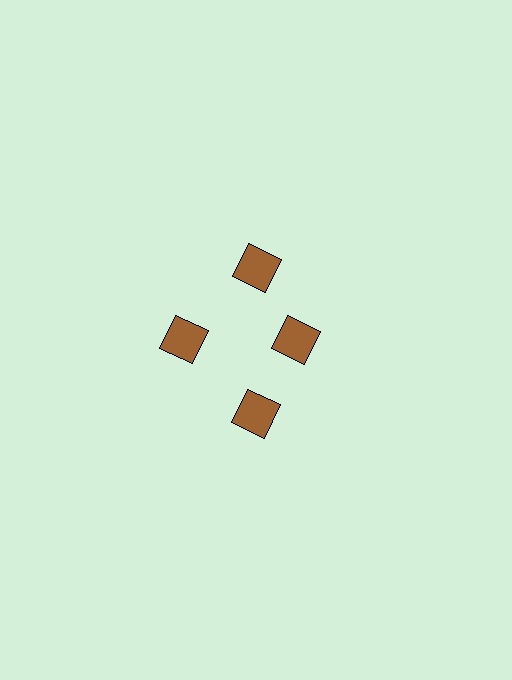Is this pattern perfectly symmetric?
No. The 4 brown squares are arranged in a ring, but one element near the 3 o'clock position is pulled inward toward the center, breaking the 4-fold rotational symmetry.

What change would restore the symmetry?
The symmetry would be restored by moving it outward, back onto the ring so that all 4 squares sit at equal angles and equal distance from the center.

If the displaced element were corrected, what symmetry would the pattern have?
It would have 4-fold rotational symmetry — the pattern would map onto itself every 90 degrees.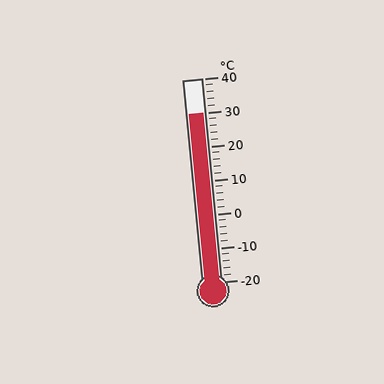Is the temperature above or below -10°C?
The temperature is above -10°C.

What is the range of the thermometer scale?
The thermometer scale ranges from -20°C to 40°C.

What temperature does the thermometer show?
The thermometer shows approximately 30°C.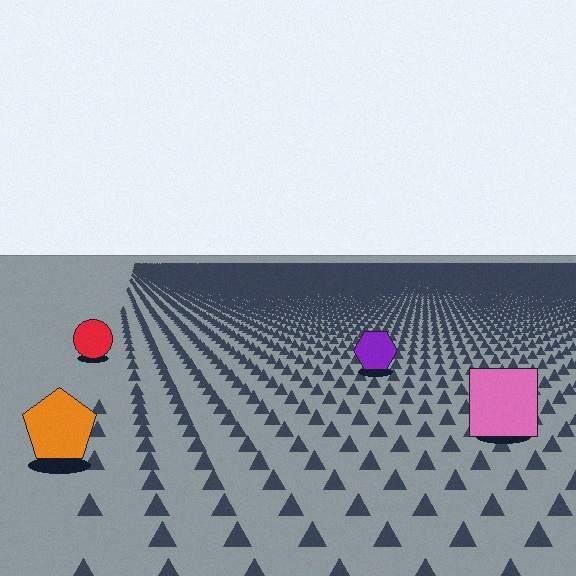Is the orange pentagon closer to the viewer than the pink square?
Yes. The orange pentagon is closer — you can tell from the texture gradient: the ground texture is coarser near it.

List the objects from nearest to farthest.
From nearest to farthest: the orange pentagon, the pink square, the purple hexagon, the red circle.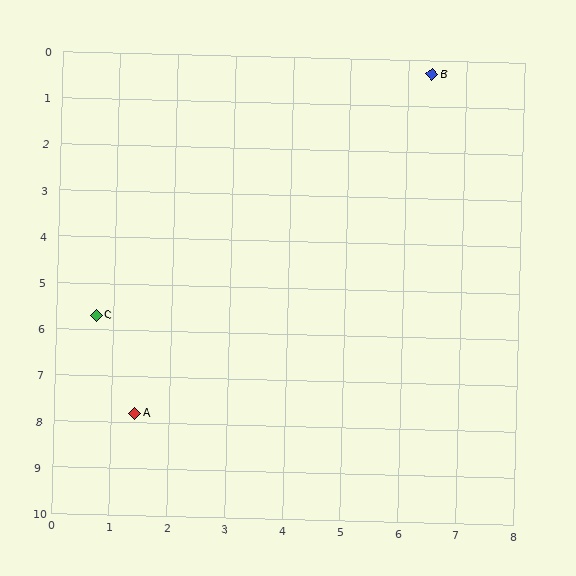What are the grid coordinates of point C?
Point C is at approximately (0.7, 5.7).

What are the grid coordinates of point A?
Point A is at approximately (1.4, 7.8).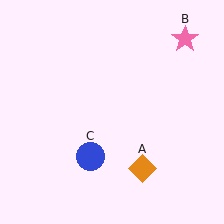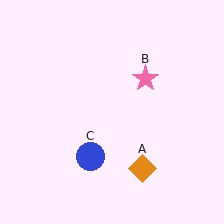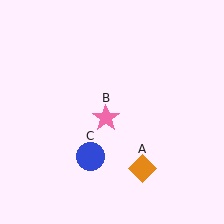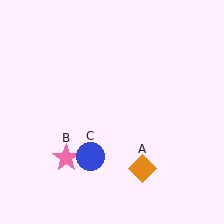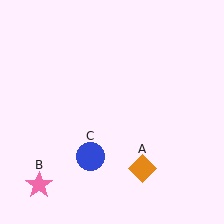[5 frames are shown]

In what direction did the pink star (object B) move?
The pink star (object B) moved down and to the left.